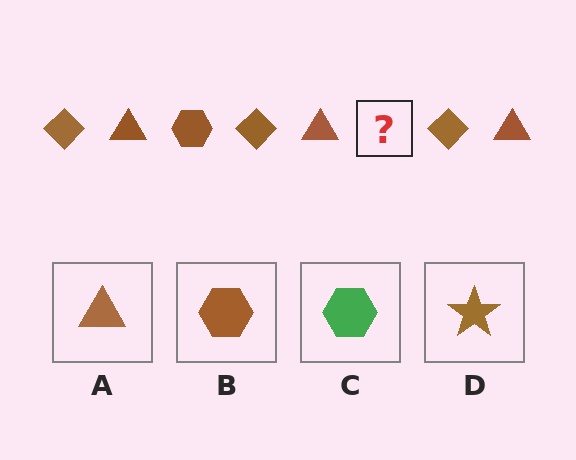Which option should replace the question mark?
Option B.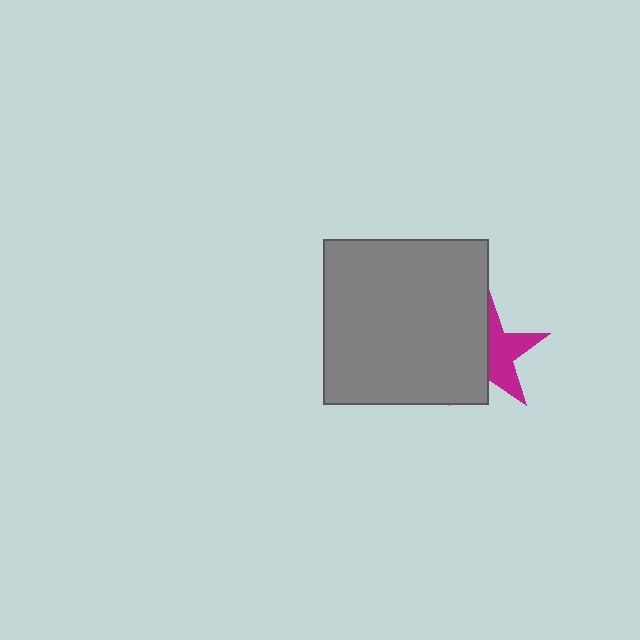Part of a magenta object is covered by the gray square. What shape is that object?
It is a star.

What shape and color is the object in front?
The object in front is a gray square.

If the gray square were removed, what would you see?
You would see the complete magenta star.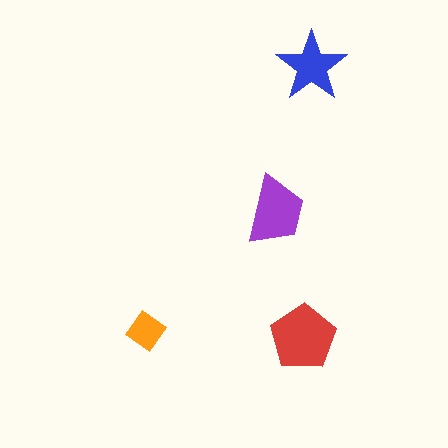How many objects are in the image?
There are 4 objects in the image.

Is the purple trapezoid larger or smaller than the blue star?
Larger.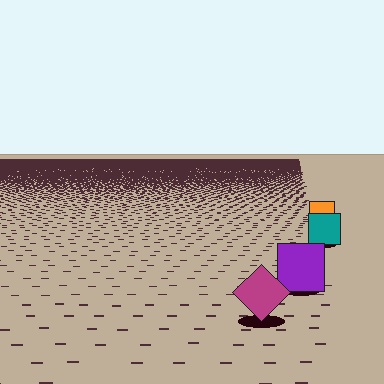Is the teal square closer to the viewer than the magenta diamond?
No. The magenta diamond is closer — you can tell from the texture gradient: the ground texture is coarser near it.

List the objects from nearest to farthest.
From nearest to farthest: the magenta diamond, the purple square, the teal square, the orange square.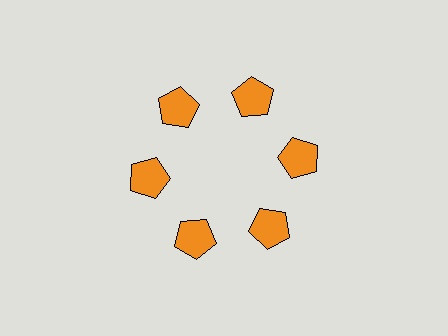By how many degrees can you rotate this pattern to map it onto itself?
The pattern maps onto itself every 60 degrees of rotation.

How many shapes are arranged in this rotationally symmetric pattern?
There are 6 shapes, arranged in 6 groups of 1.